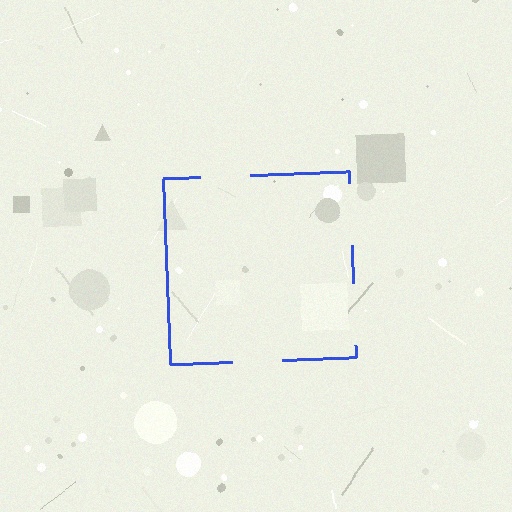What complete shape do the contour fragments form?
The contour fragments form a square.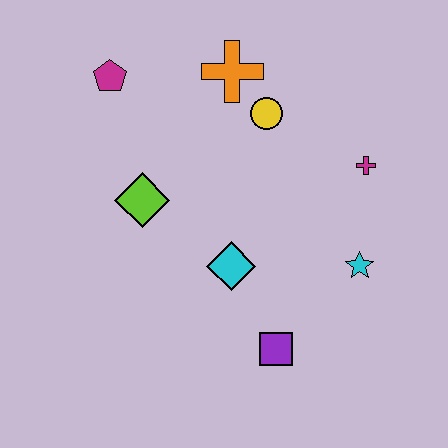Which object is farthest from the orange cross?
The purple square is farthest from the orange cross.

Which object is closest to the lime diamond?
The cyan diamond is closest to the lime diamond.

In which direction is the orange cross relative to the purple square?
The orange cross is above the purple square.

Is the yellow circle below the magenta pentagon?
Yes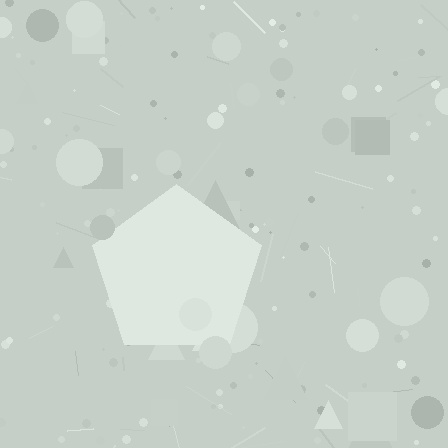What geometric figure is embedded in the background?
A pentagon is embedded in the background.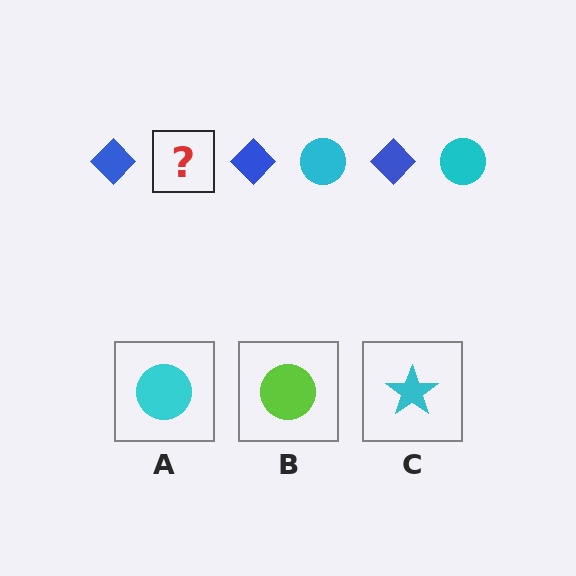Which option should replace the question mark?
Option A.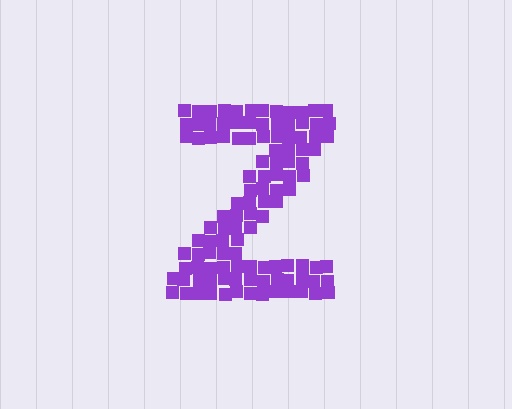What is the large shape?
The large shape is the letter Z.